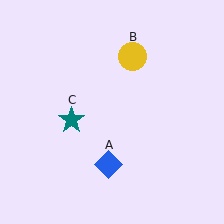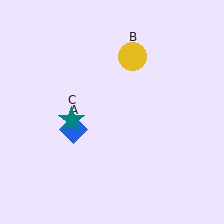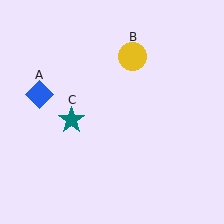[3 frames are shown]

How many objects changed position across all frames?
1 object changed position: blue diamond (object A).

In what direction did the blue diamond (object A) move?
The blue diamond (object A) moved up and to the left.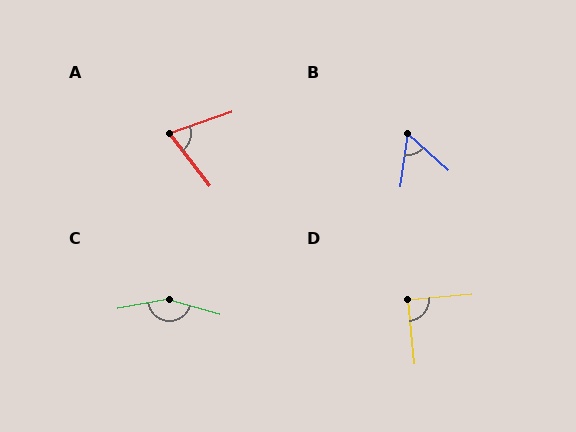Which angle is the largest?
C, at approximately 154 degrees.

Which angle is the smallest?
B, at approximately 56 degrees.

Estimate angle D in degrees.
Approximately 89 degrees.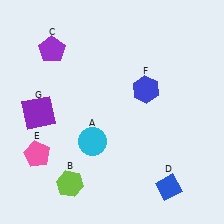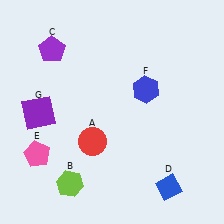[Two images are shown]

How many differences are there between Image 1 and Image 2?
There is 1 difference between the two images.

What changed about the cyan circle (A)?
In Image 1, A is cyan. In Image 2, it changed to red.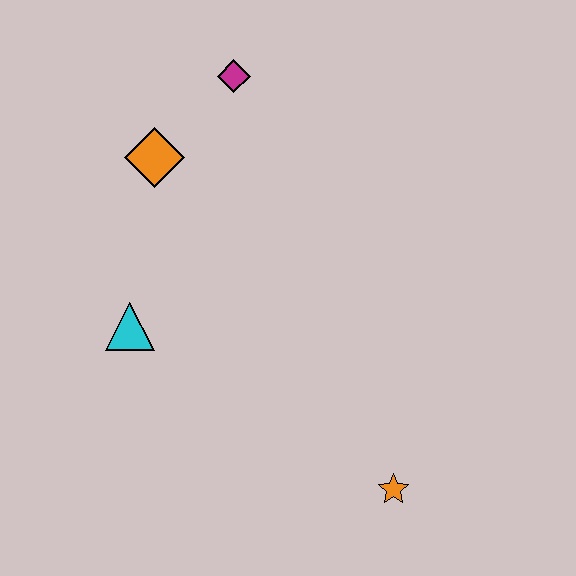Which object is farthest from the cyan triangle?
The orange star is farthest from the cyan triangle.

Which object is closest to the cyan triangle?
The orange diamond is closest to the cyan triangle.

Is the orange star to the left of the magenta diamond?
No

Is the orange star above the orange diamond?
No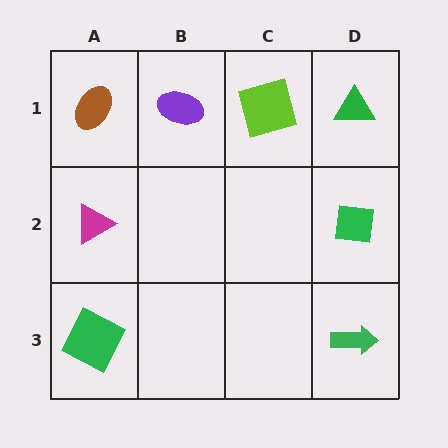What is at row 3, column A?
A green square.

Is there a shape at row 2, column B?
No, that cell is empty.